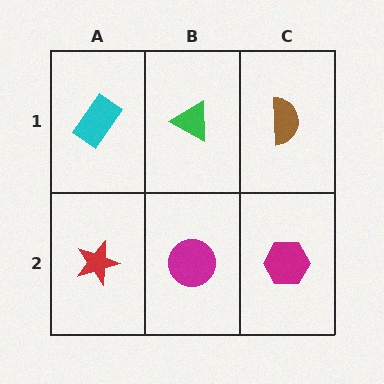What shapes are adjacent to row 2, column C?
A brown semicircle (row 1, column C), a magenta circle (row 2, column B).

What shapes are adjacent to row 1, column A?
A red star (row 2, column A), a green triangle (row 1, column B).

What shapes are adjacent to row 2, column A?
A cyan rectangle (row 1, column A), a magenta circle (row 2, column B).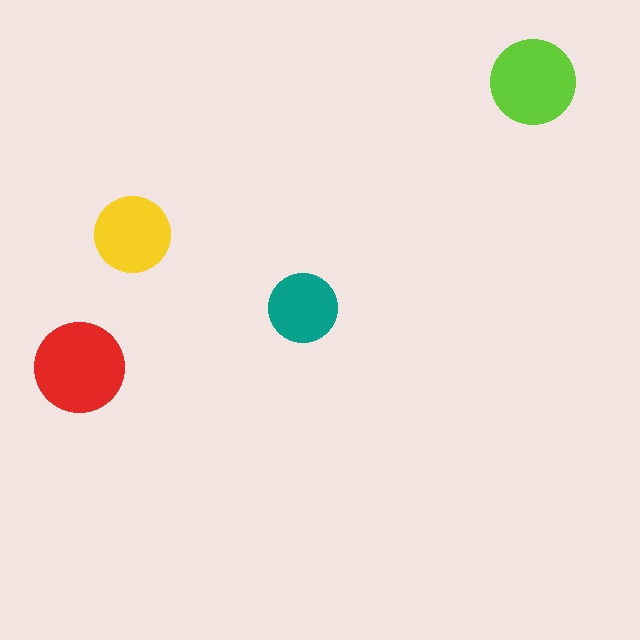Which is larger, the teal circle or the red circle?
The red one.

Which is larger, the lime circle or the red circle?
The red one.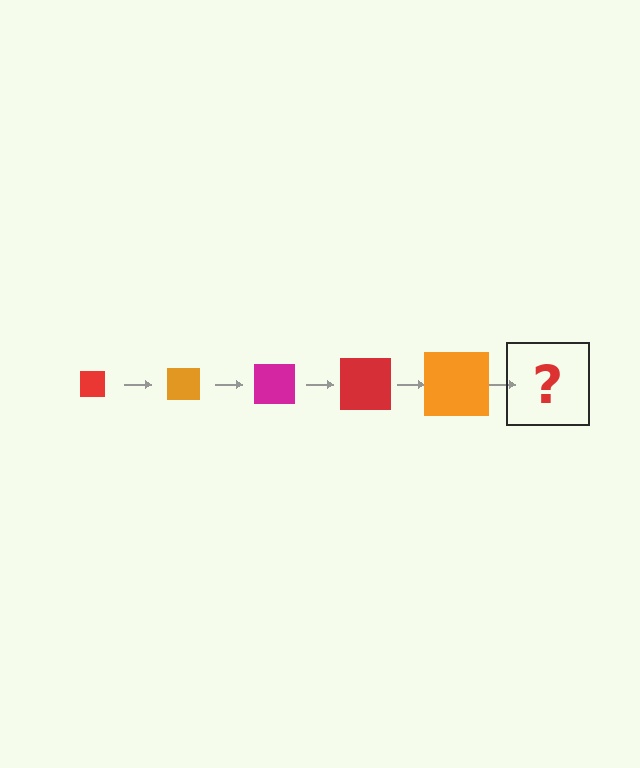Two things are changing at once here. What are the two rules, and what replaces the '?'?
The two rules are that the square grows larger each step and the color cycles through red, orange, and magenta. The '?' should be a magenta square, larger than the previous one.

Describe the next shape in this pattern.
It should be a magenta square, larger than the previous one.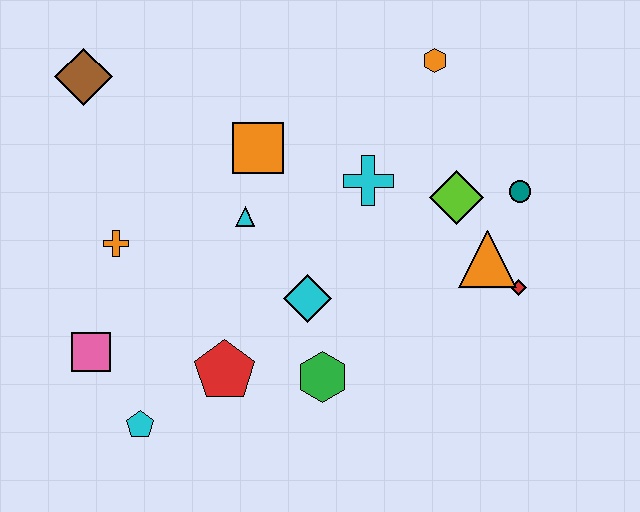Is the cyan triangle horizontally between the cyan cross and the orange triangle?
No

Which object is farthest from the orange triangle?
The brown diamond is farthest from the orange triangle.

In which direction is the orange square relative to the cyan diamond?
The orange square is above the cyan diamond.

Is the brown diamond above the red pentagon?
Yes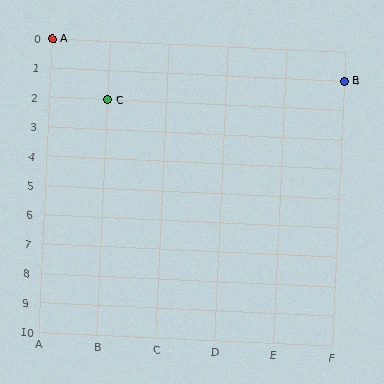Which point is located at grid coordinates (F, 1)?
Point B is at (F, 1).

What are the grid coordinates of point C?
Point C is at grid coordinates (B, 2).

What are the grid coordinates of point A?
Point A is at grid coordinates (A, 0).